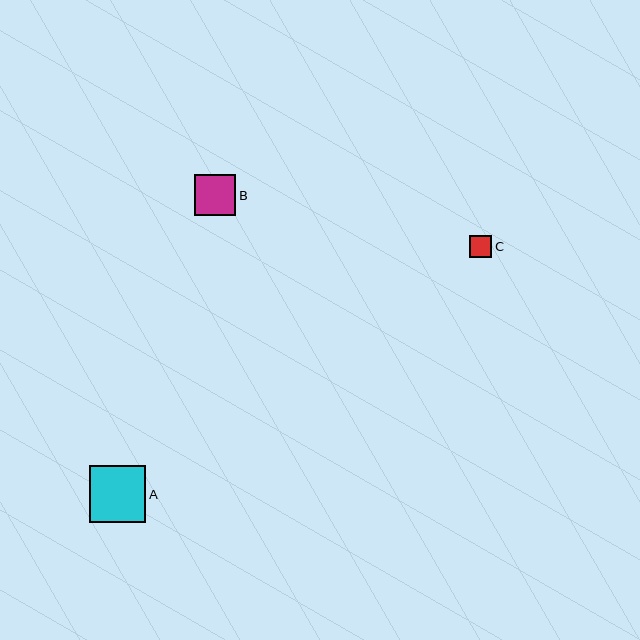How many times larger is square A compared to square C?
Square A is approximately 2.5 times the size of square C.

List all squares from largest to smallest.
From largest to smallest: A, B, C.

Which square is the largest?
Square A is the largest with a size of approximately 57 pixels.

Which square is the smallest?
Square C is the smallest with a size of approximately 23 pixels.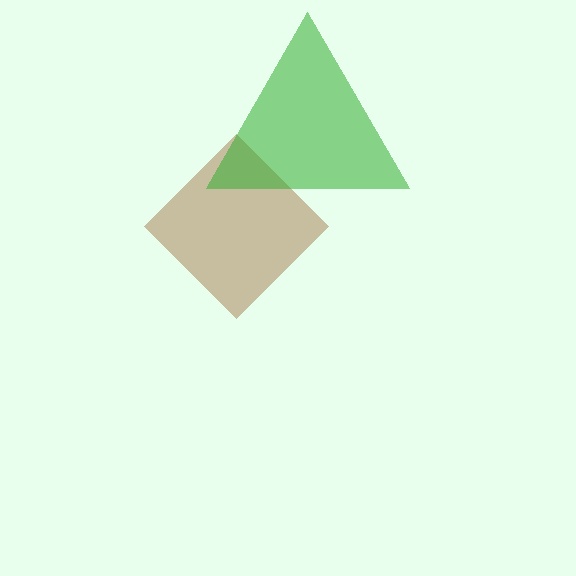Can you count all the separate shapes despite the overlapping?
Yes, there are 2 separate shapes.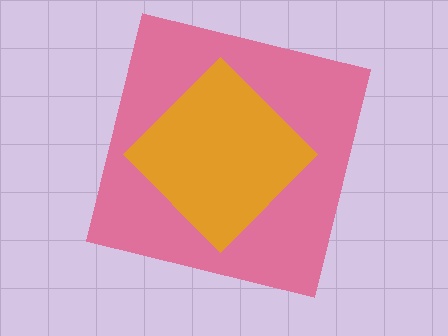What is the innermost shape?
The orange diamond.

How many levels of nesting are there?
2.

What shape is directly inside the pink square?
The orange diamond.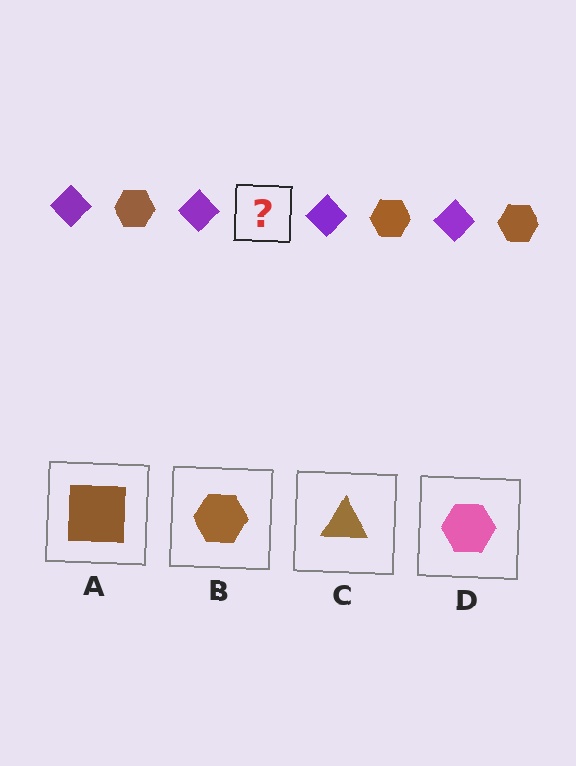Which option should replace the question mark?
Option B.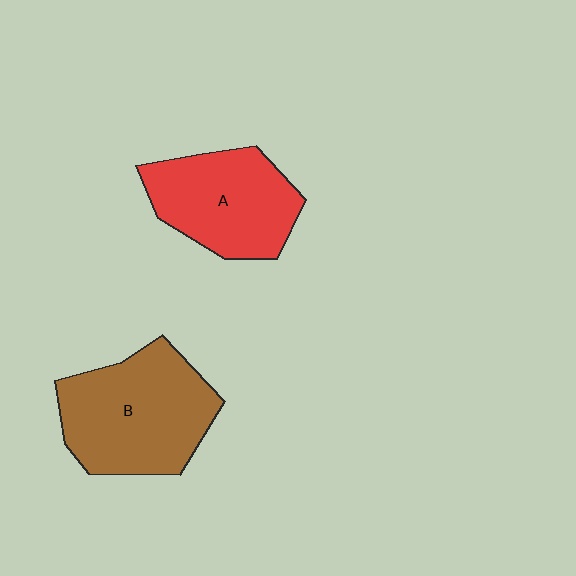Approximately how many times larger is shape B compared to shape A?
Approximately 1.2 times.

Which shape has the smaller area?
Shape A (red).